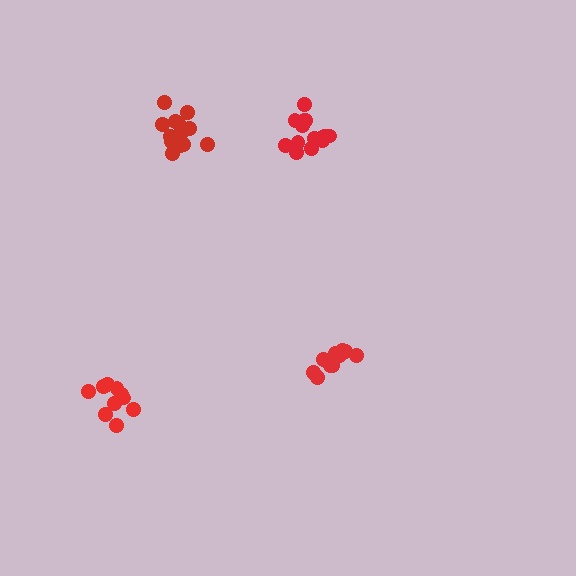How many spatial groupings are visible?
There are 4 spatial groupings.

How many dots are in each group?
Group 1: 12 dots, Group 2: 14 dots, Group 3: 10 dots, Group 4: 14 dots (50 total).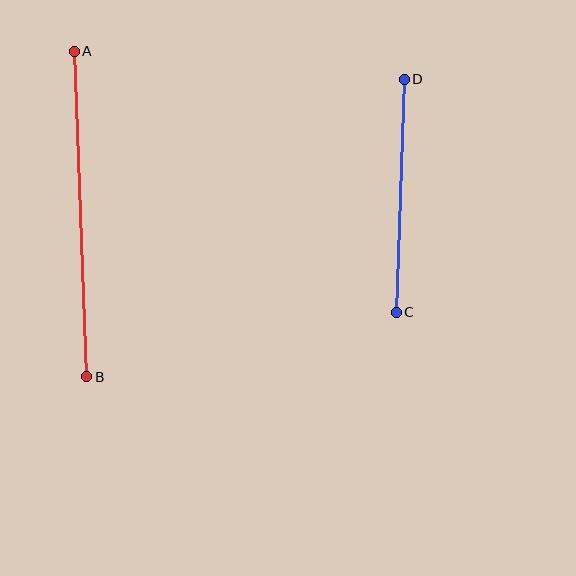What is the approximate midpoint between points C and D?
The midpoint is at approximately (400, 196) pixels.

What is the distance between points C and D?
The distance is approximately 233 pixels.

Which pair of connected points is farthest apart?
Points A and B are farthest apart.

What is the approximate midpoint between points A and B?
The midpoint is at approximately (81, 214) pixels.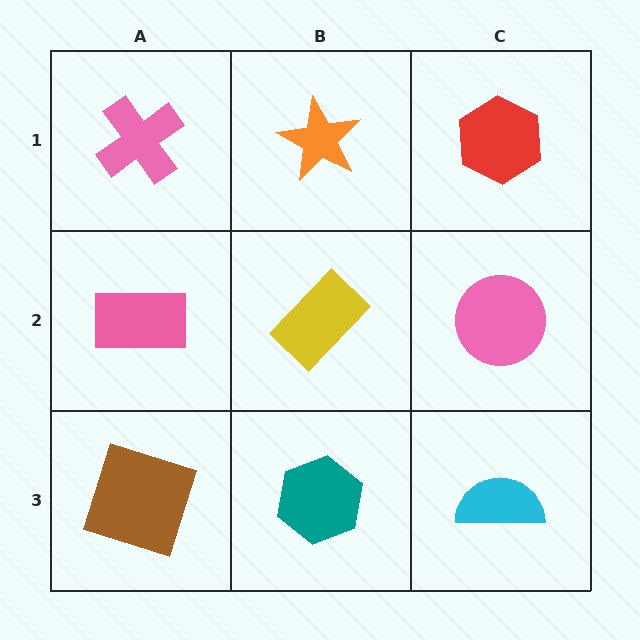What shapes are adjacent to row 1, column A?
A pink rectangle (row 2, column A), an orange star (row 1, column B).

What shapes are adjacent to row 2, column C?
A red hexagon (row 1, column C), a cyan semicircle (row 3, column C), a yellow rectangle (row 2, column B).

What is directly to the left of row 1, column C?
An orange star.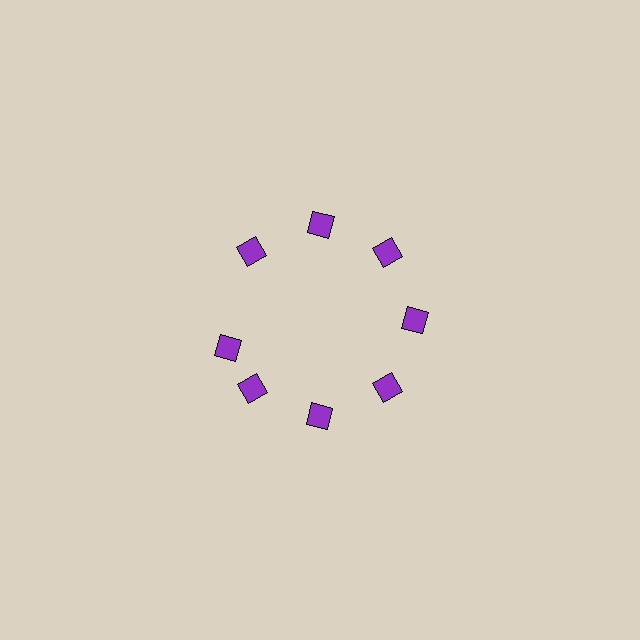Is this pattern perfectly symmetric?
No. The 8 purple diamonds are arranged in a ring, but one element near the 9 o'clock position is rotated out of alignment along the ring, breaking the 8-fold rotational symmetry.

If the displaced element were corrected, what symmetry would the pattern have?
It would have 8-fold rotational symmetry — the pattern would map onto itself every 45 degrees.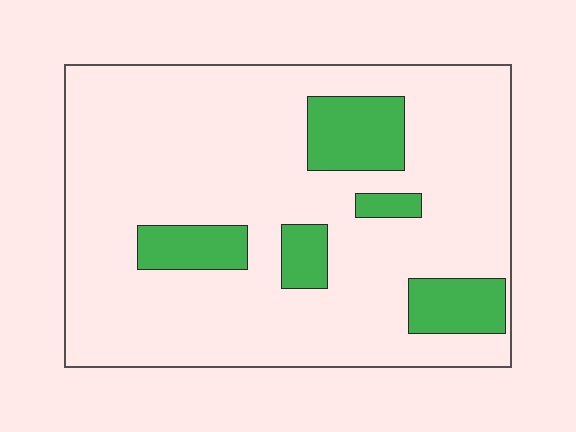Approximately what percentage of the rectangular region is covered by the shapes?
Approximately 15%.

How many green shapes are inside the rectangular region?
5.